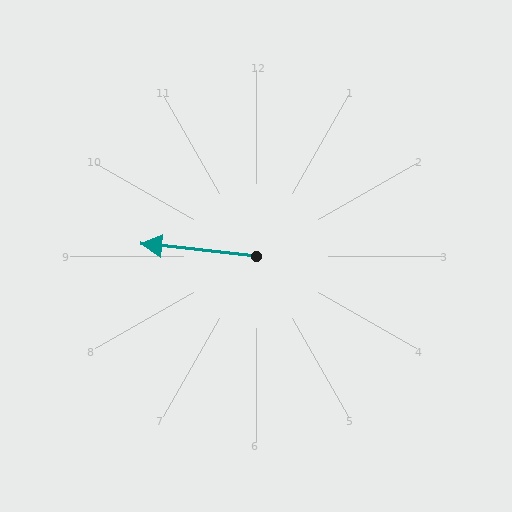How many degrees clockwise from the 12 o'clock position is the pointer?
Approximately 276 degrees.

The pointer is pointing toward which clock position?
Roughly 9 o'clock.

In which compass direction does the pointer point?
West.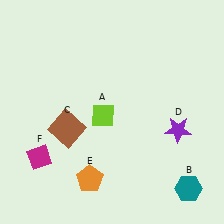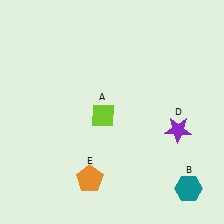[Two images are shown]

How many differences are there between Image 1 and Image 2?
There are 2 differences between the two images.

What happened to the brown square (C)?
The brown square (C) was removed in Image 2. It was in the bottom-left area of Image 1.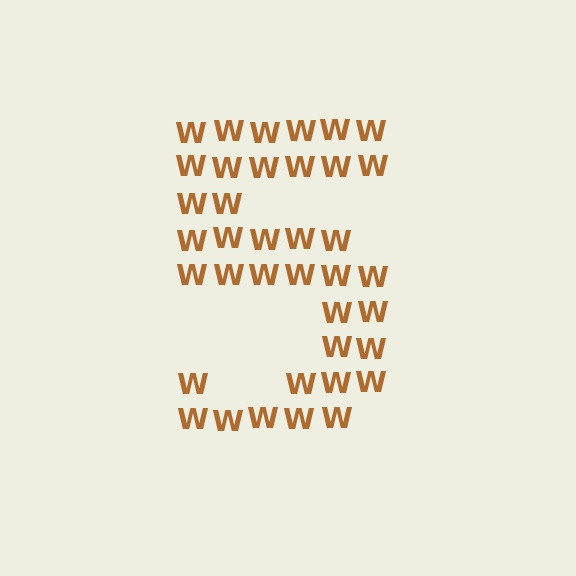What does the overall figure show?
The overall figure shows the digit 5.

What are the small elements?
The small elements are letter W's.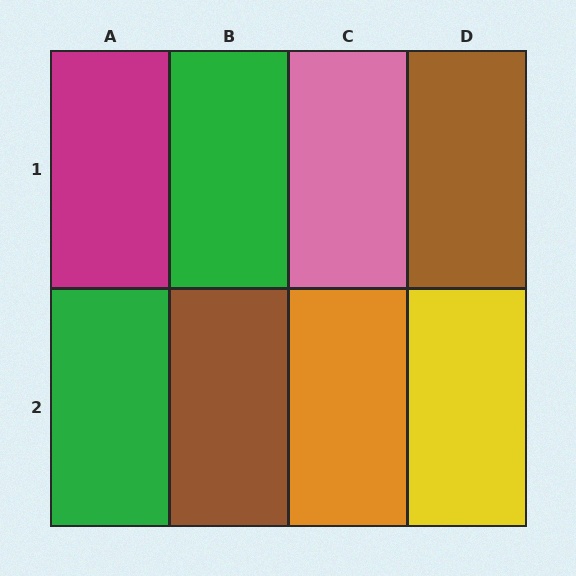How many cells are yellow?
1 cell is yellow.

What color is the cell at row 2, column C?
Orange.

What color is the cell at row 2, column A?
Green.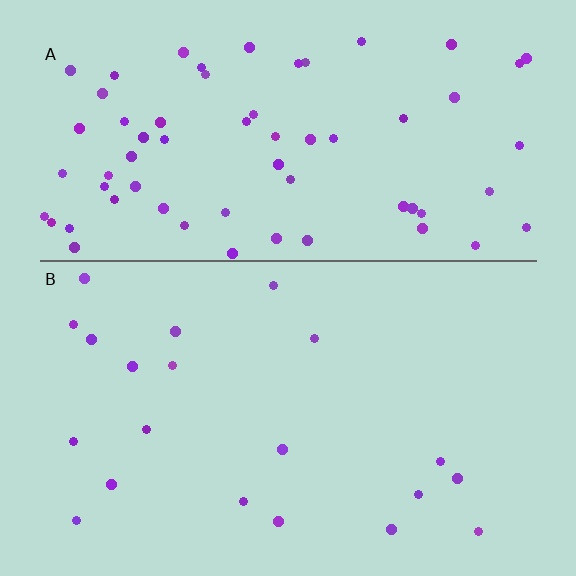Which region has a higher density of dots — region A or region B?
A (the top).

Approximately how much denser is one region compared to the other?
Approximately 3.2× — region A over region B.